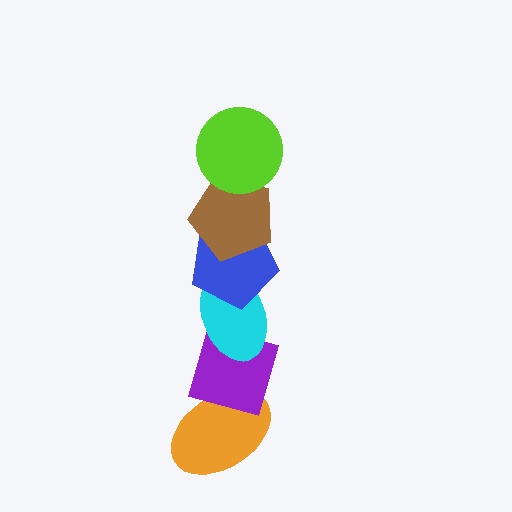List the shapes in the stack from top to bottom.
From top to bottom: the lime circle, the brown pentagon, the blue pentagon, the cyan ellipse, the purple diamond, the orange ellipse.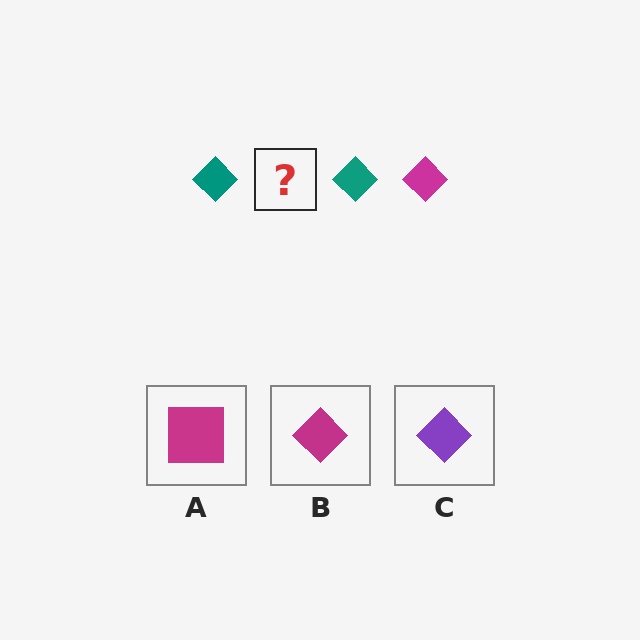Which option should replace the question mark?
Option B.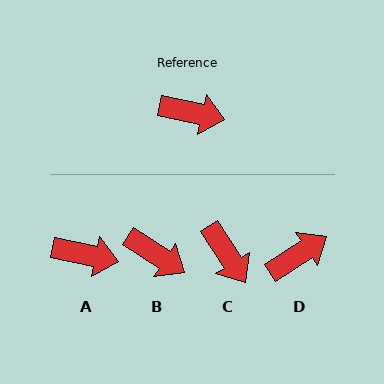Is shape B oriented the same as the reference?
No, it is off by about 21 degrees.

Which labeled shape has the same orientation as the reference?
A.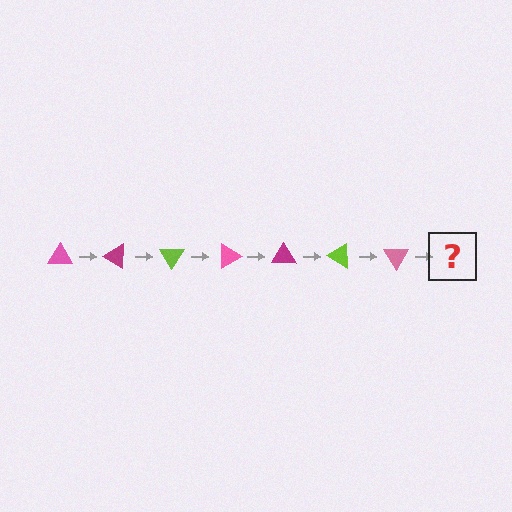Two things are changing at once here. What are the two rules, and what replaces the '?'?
The two rules are that it rotates 30 degrees each step and the color cycles through pink, magenta, and lime. The '?' should be a magenta triangle, rotated 210 degrees from the start.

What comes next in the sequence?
The next element should be a magenta triangle, rotated 210 degrees from the start.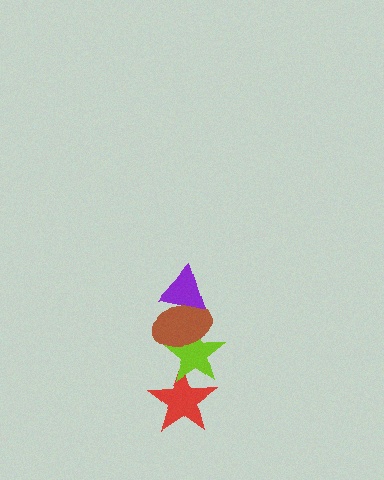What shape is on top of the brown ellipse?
The purple triangle is on top of the brown ellipse.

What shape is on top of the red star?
The lime star is on top of the red star.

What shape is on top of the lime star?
The brown ellipse is on top of the lime star.